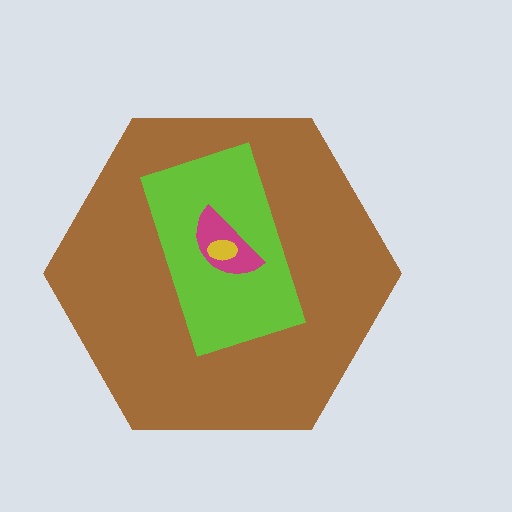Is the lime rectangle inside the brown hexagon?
Yes.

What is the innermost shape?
The yellow ellipse.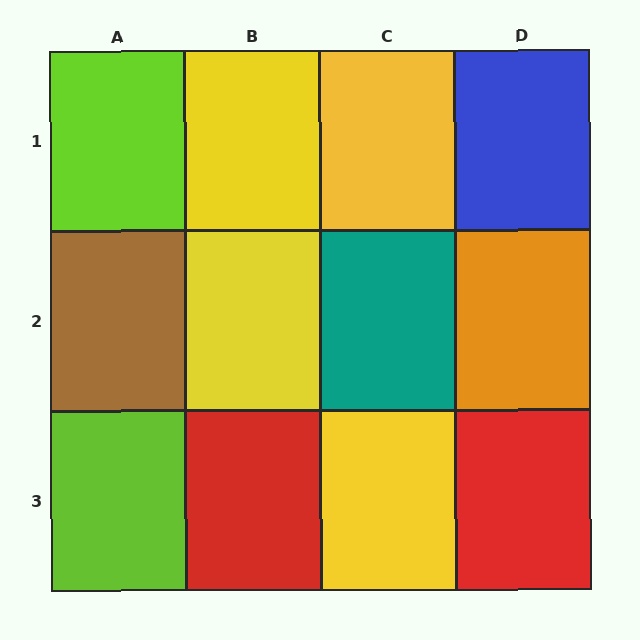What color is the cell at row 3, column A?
Lime.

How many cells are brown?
1 cell is brown.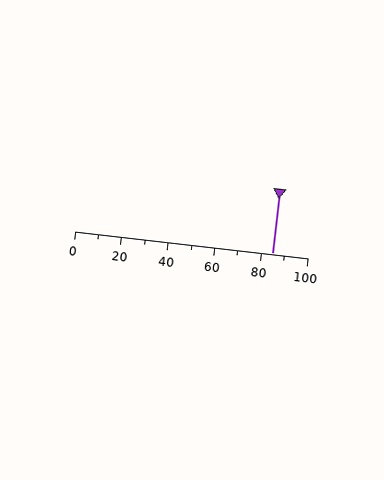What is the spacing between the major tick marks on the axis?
The major ticks are spaced 20 apart.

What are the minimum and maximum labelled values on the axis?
The axis runs from 0 to 100.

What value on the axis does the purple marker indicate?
The marker indicates approximately 85.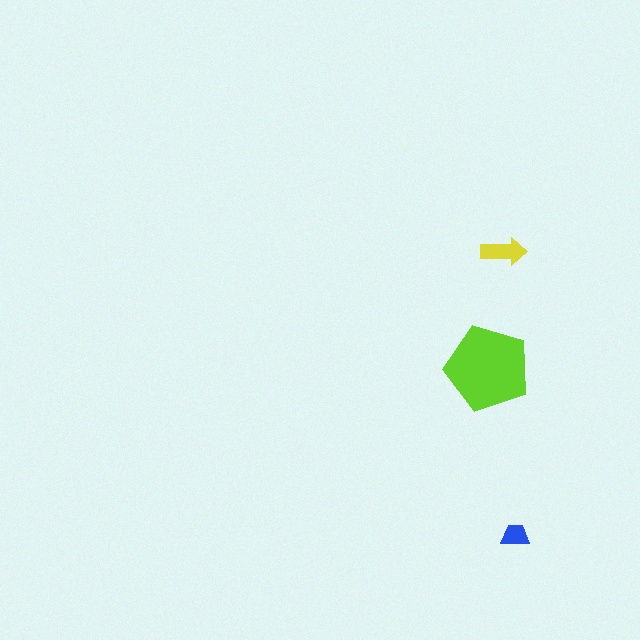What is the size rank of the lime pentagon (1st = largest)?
1st.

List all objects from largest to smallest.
The lime pentagon, the yellow arrow, the blue trapezoid.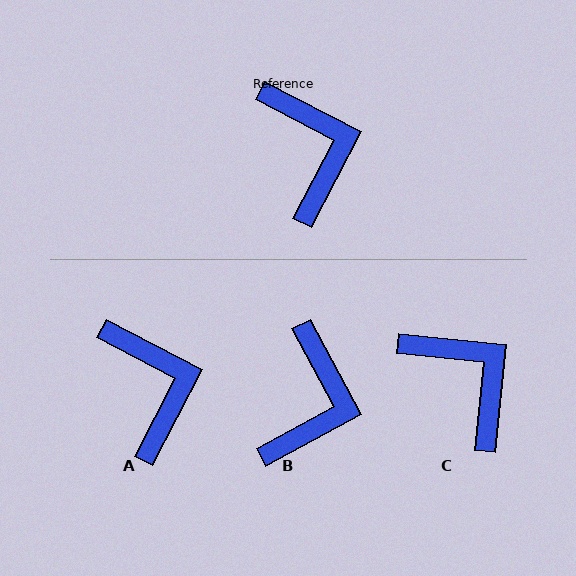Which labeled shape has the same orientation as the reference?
A.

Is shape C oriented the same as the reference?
No, it is off by about 22 degrees.